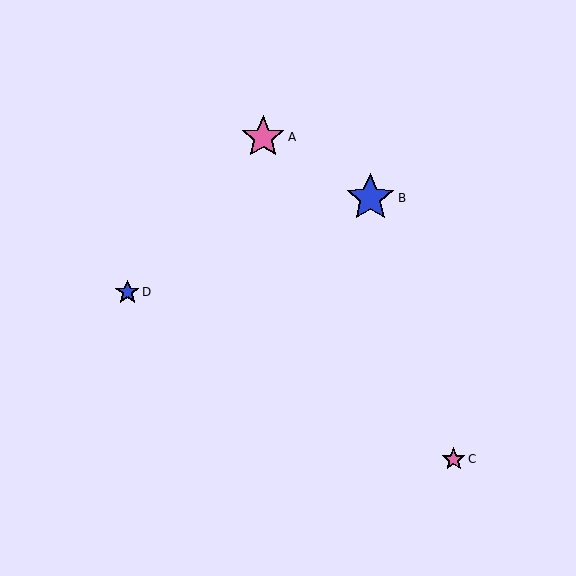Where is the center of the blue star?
The center of the blue star is at (127, 292).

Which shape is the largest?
The blue star (labeled B) is the largest.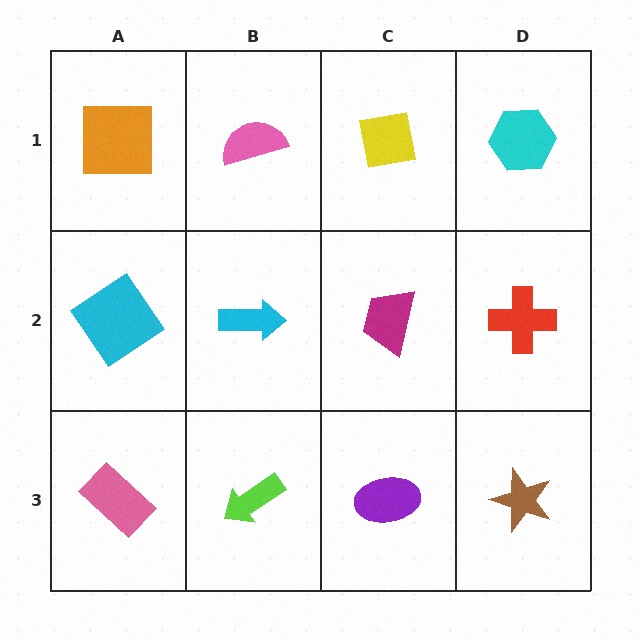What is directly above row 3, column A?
A cyan diamond.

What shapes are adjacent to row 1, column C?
A magenta trapezoid (row 2, column C), a pink semicircle (row 1, column B), a cyan hexagon (row 1, column D).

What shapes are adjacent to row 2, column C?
A yellow square (row 1, column C), a purple ellipse (row 3, column C), a cyan arrow (row 2, column B), a red cross (row 2, column D).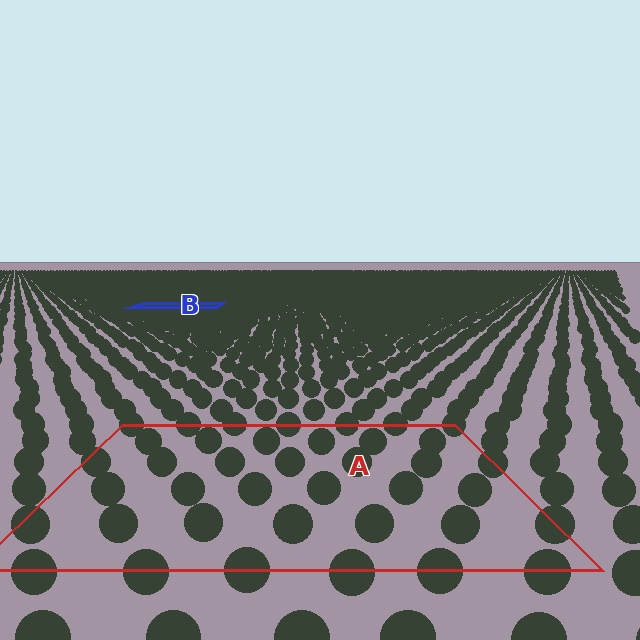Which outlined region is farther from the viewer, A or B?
Region B is farther from the viewer — the texture elements inside it appear smaller and more densely packed.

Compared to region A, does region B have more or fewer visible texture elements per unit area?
Region B has more texture elements per unit area — they are packed more densely because it is farther away.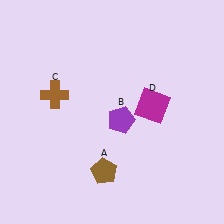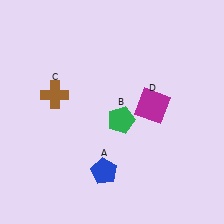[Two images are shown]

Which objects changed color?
A changed from brown to blue. B changed from purple to green.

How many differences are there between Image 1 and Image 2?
There are 2 differences between the two images.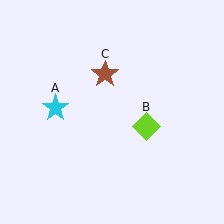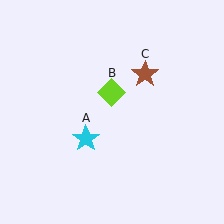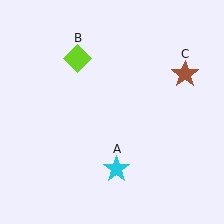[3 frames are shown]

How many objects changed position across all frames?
3 objects changed position: cyan star (object A), lime diamond (object B), brown star (object C).